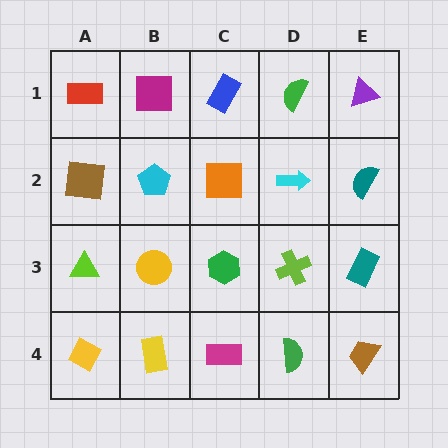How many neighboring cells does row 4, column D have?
3.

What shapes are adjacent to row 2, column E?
A purple triangle (row 1, column E), a teal rectangle (row 3, column E), a cyan arrow (row 2, column D).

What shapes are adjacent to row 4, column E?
A teal rectangle (row 3, column E), a green semicircle (row 4, column D).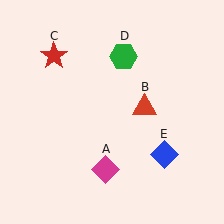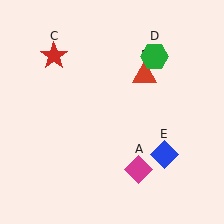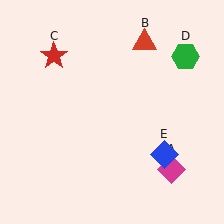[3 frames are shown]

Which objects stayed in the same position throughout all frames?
Red star (object C) and blue diamond (object E) remained stationary.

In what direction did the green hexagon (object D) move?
The green hexagon (object D) moved right.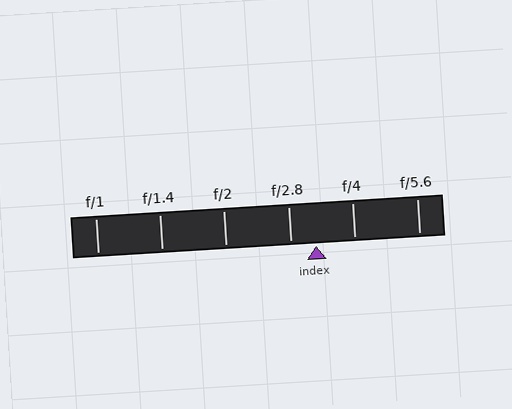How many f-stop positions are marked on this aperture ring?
There are 6 f-stop positions marked.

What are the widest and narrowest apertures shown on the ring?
The widest aperture shown is f/1 and the narrowest is f/5.6.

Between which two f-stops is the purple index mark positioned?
The index mark is between f/2.8 and f/4.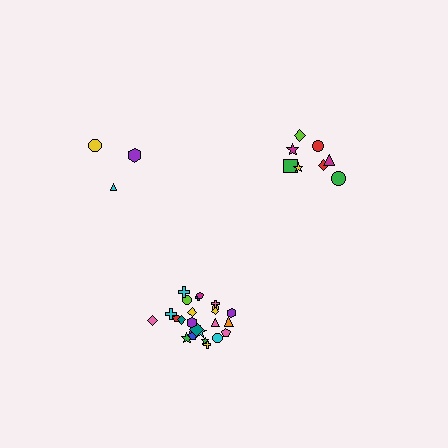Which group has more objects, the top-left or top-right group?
The top-right group.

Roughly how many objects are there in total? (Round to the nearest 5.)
Roughly 35 objects in total.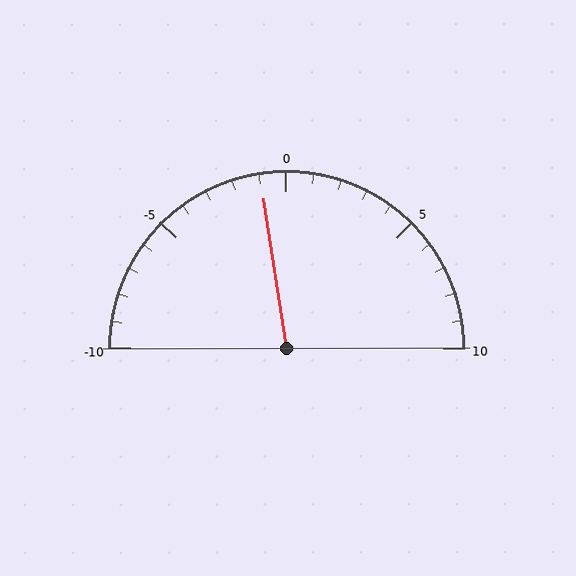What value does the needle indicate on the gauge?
The needle indicates approximately -1.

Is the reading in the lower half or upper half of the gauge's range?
The reading is in the lower half of the range (-10 to 10).